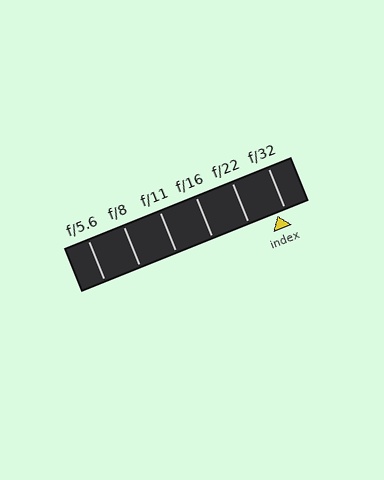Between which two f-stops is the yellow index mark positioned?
The index mark is between f/22 and f/32.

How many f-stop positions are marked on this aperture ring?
There are 6 f-stop positions marked.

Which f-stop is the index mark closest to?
The index mark is closest to f/32.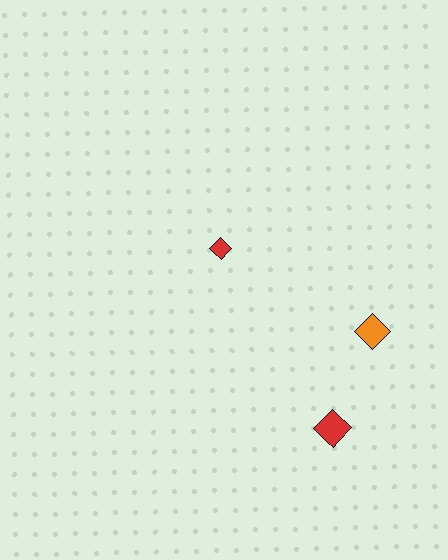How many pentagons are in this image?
There are no pentagons.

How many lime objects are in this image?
There are no lime objects.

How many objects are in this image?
There are 3 objects.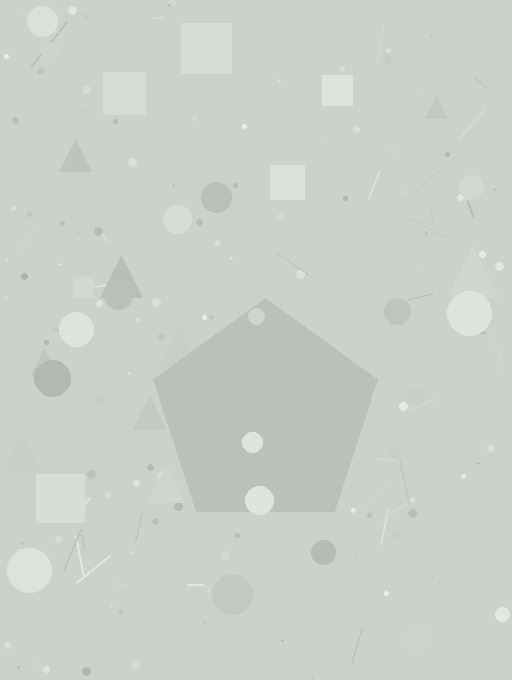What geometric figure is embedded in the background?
A pentagon is embedded in the background.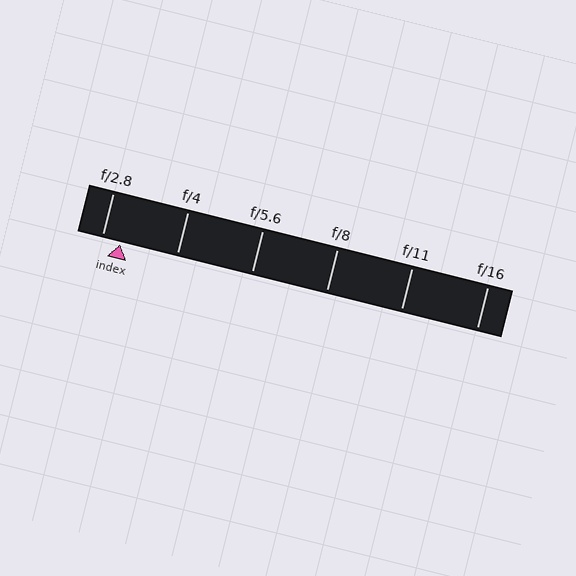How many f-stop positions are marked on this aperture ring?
There are 6 f-stop positions marked.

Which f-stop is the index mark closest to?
The index mark is closest to f/2.8.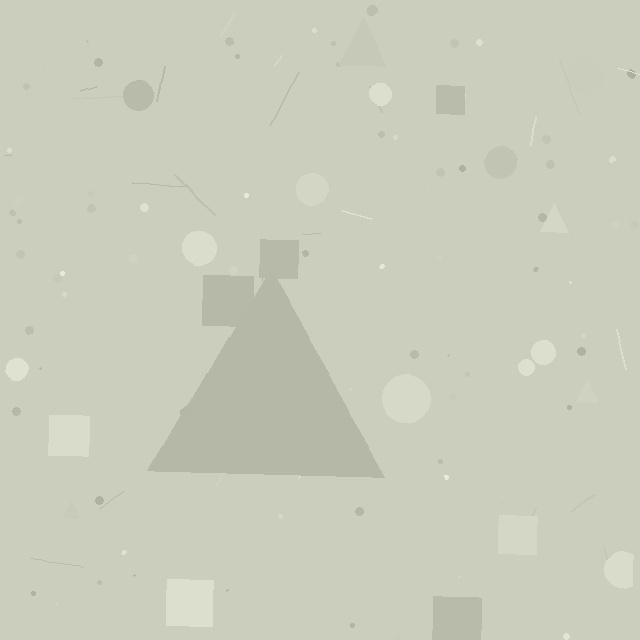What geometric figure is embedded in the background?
A triangle is embedded in the background.